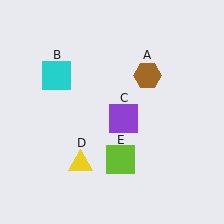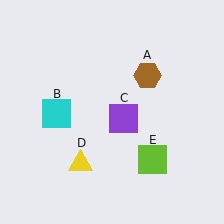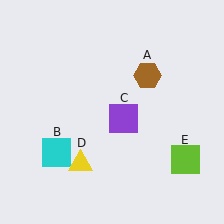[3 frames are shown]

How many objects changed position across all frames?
2 objects changed position: cyan square (object B), lime square (object E).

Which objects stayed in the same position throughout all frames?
Brown hexagon (object A) and purple square (object C) and yellow triangle (object D) remained stationary.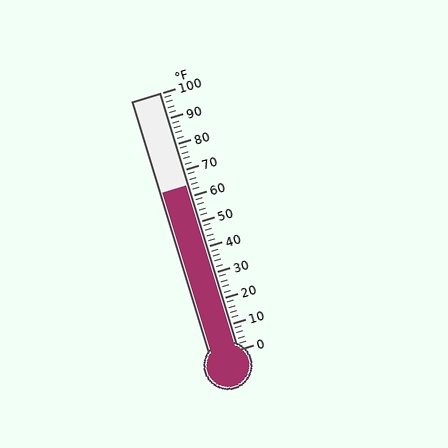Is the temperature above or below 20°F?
The temperature is above 20°F.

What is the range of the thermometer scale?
The thermometer scale ranges from 0°F to 100°F.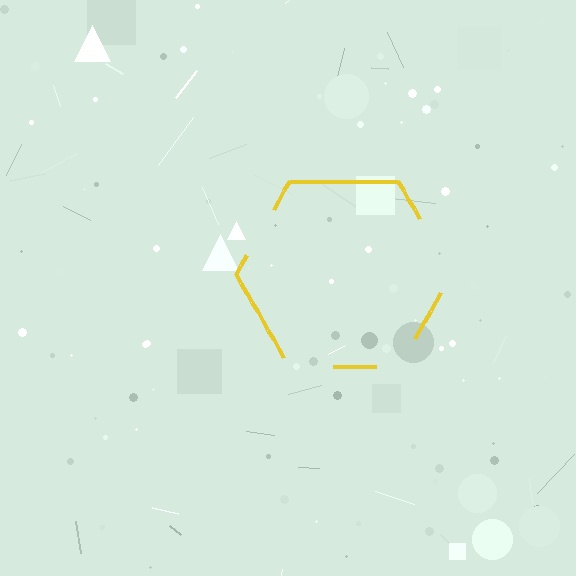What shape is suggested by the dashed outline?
The dashed outline suggests a hexagon.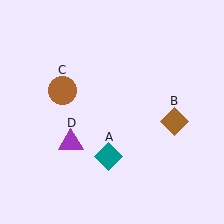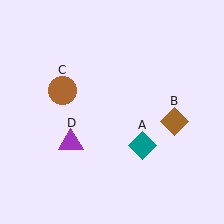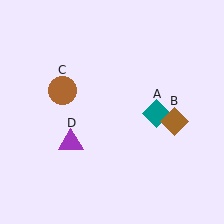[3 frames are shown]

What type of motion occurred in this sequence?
The teal diamond (object A) rotated counterclockwise around the center of the scene.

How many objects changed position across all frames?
1 object changed position: teal diamond (object A).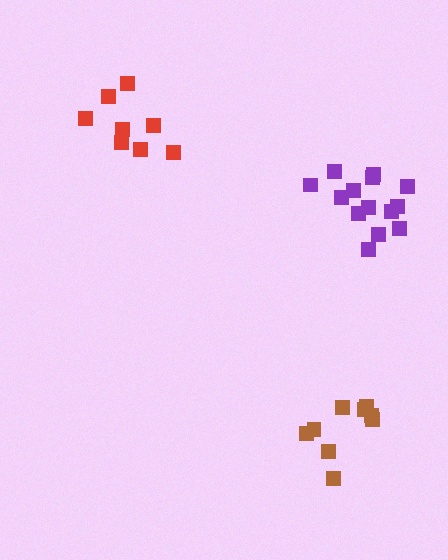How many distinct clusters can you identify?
There are 3 distinct clusters.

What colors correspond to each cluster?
The clusters are colored: brown, red, purple.